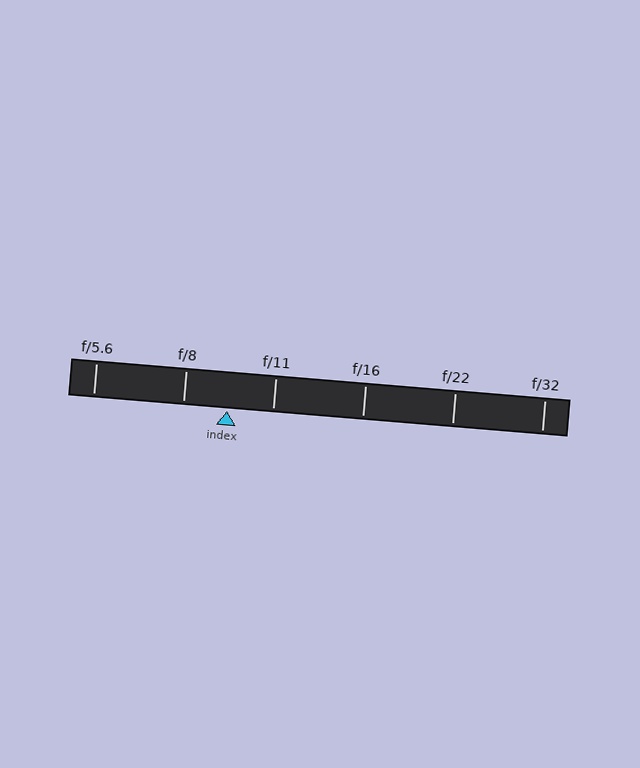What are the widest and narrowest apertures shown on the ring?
The widest aperture shown is f/5.6 and the narrowest is f/32.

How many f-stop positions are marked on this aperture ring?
There are 6 f-stop positions marked.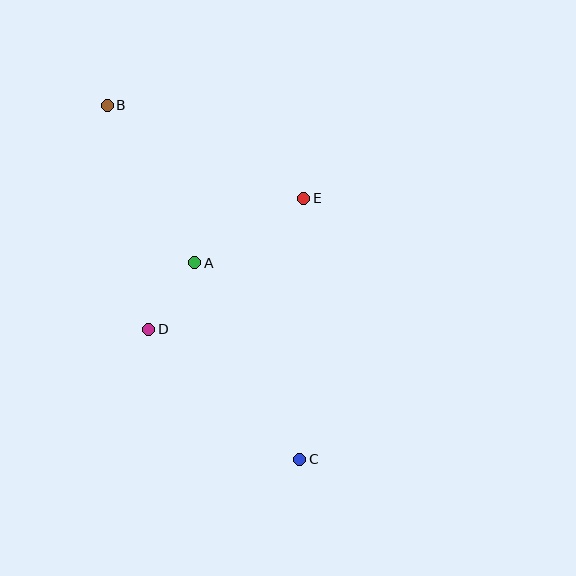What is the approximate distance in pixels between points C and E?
The distance between C and E is approximately 261 pixels.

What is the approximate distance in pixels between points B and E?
The distance between B and E is approximately 217 pixels.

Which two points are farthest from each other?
Points B and C are farthest from each other.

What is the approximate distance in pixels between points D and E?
The distance between D and E is approximately 203 pixels.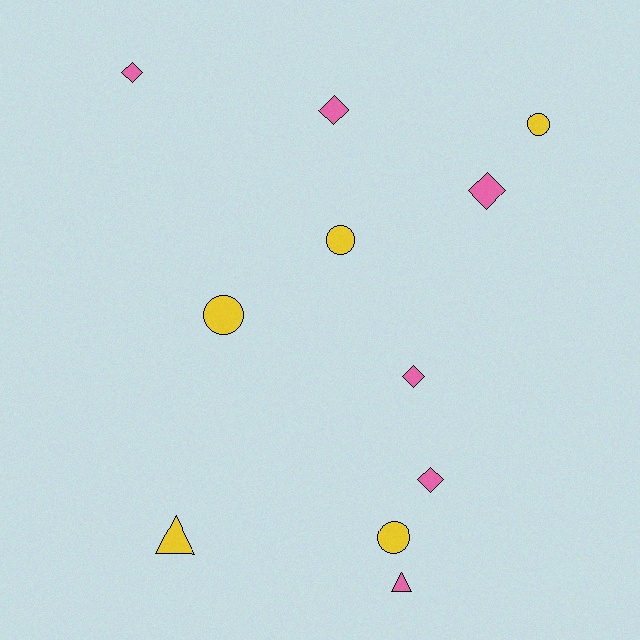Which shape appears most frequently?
Diamond, with 5 objects.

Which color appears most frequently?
Pink, with 6 objects.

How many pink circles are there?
There are no pink circles.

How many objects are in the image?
There are 11 objects.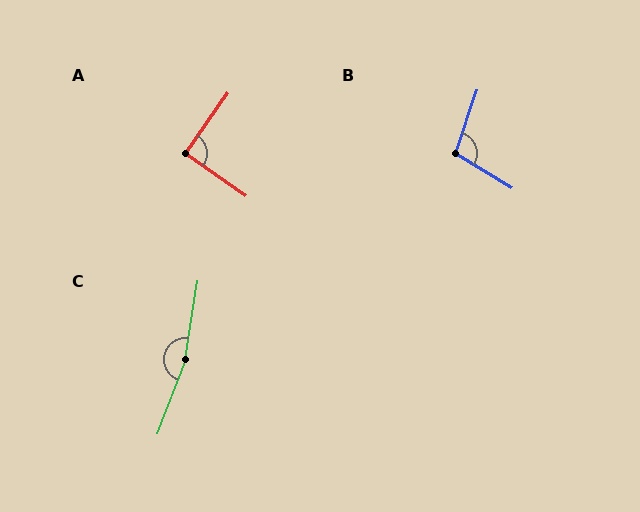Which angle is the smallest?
A, at approximately 90 degrees.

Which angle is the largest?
C, at approximately 168 degrees.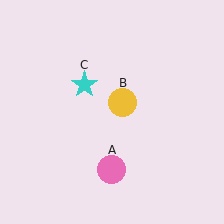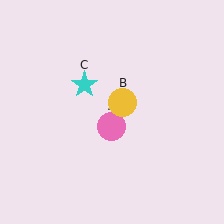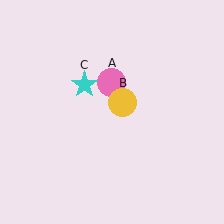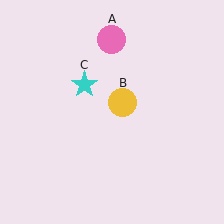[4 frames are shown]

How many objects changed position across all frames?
1 object changed position: pink circle (object A).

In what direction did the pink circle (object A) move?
The pink circle (object A) moved up.